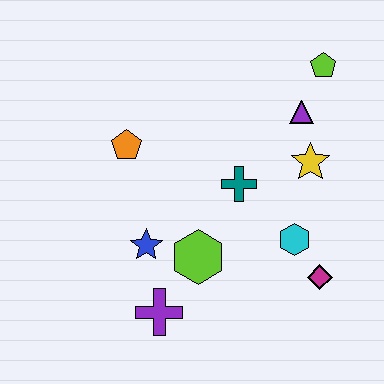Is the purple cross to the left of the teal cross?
Yes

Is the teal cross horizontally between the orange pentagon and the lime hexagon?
No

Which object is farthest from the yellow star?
The purple cross is farthest from the yellow star.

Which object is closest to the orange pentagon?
The blue star is closest to the orange pentagon.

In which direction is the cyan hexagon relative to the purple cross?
The cyan hexagon is to the right of the purple cross.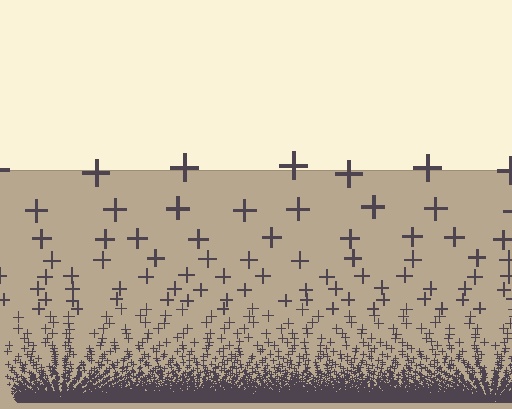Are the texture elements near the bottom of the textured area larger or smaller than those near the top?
Smaller. The gradient is inverted — elements near the bottom are smaller and denser.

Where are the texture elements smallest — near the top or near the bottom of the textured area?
Near the bottom.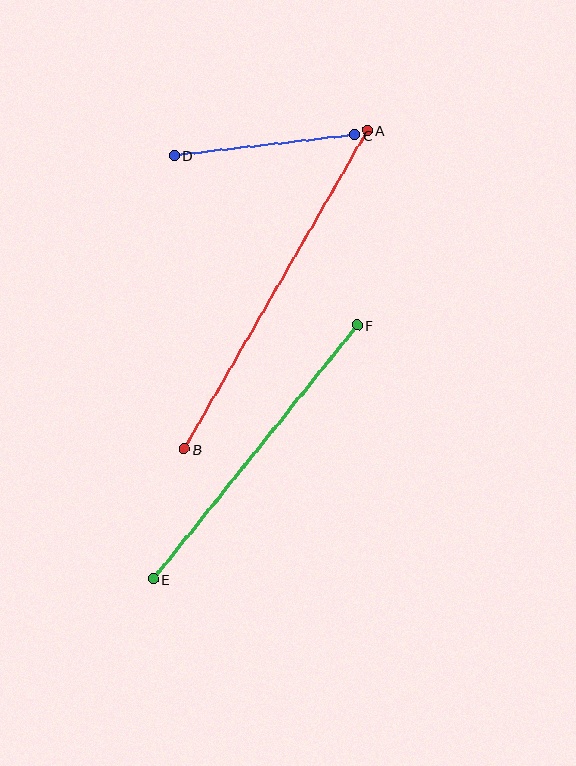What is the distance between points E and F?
The distance is approximately 325 pixels.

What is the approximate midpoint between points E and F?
The midpoint is at approximately (255, 452) pixels.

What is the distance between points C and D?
The distance is approximately 182 pixels.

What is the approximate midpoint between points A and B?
The midpoint is at approximately (276, 290) pixels.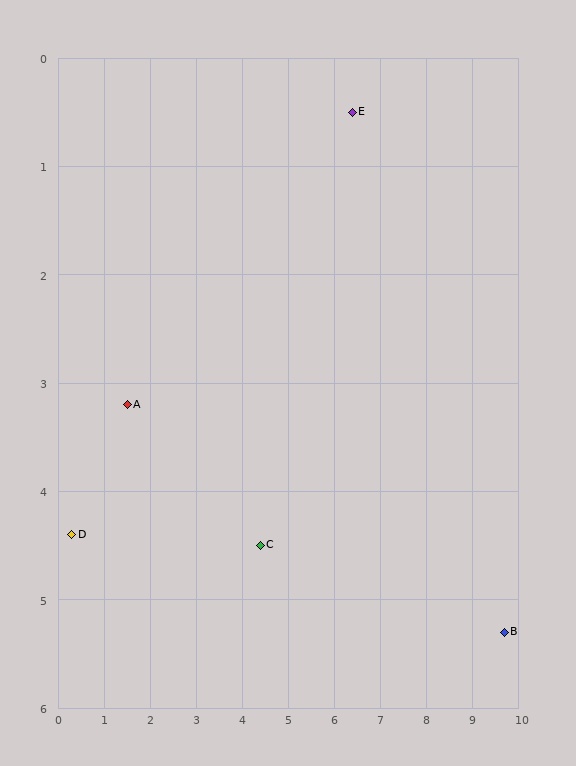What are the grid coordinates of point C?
Point C is at approximately (4.4, 4.5).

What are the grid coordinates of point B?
Point B is at approximately (9.7, 5.3).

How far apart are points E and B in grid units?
Points E and B are about 5.8 grid units apart.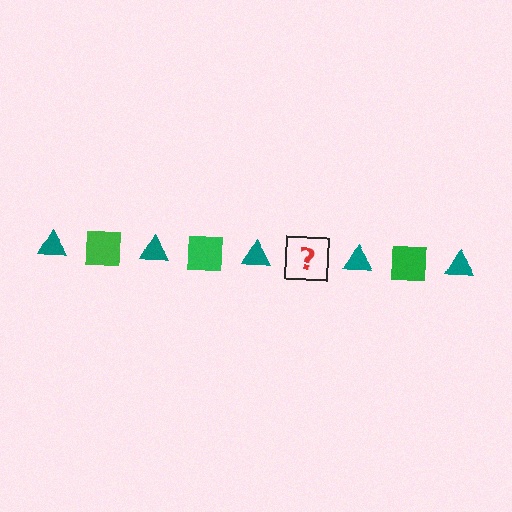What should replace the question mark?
The question mark should be replaced with a green square.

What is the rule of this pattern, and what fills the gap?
The rule is that the pattern alternates between teal triangle and green square. The gap should be filled with a green square.